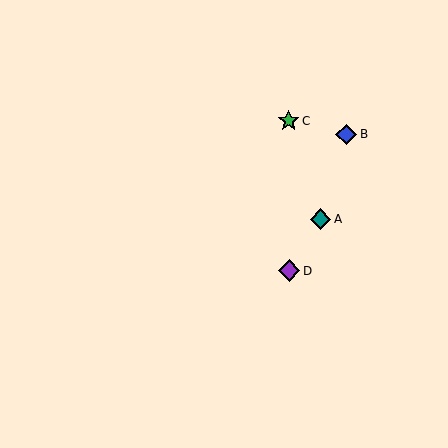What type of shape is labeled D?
Shape D is a purple diamond.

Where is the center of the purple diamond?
The center of the purple diamond is at (289, 271).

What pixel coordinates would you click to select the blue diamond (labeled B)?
Click at (346, 134) to select the blue diamond B.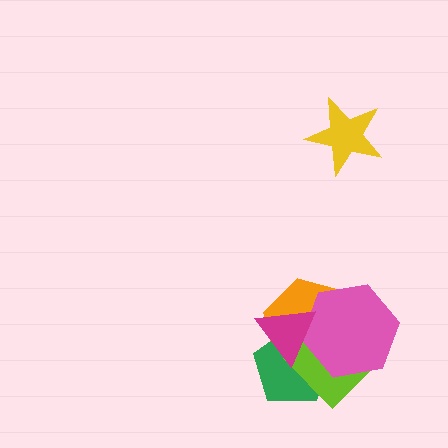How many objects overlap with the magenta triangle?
4 objects overlap with the magenta triangle.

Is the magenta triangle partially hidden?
No, no other shape covers it.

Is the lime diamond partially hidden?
Yes, it is partially covered by another shape.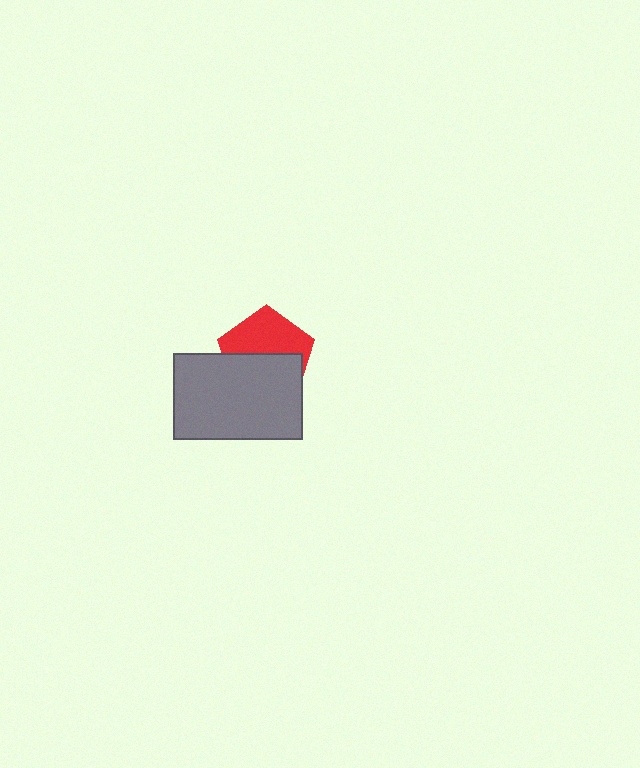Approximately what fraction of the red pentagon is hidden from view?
Roughly 51% of the red pentagon is hidden behind the gray rectangle.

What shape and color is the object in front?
The object in front is a gray rectangle.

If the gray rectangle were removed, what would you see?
You would see the complete red pentagon.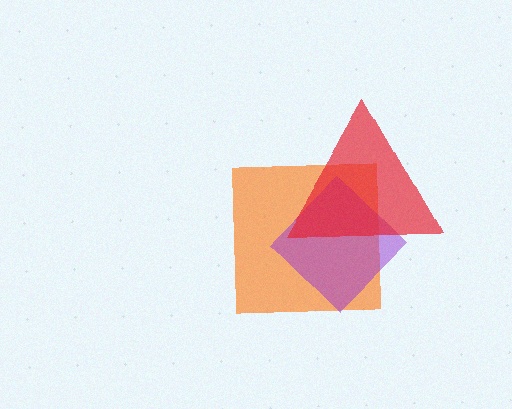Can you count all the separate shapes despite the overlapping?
Yes, there are 3 separate shapes.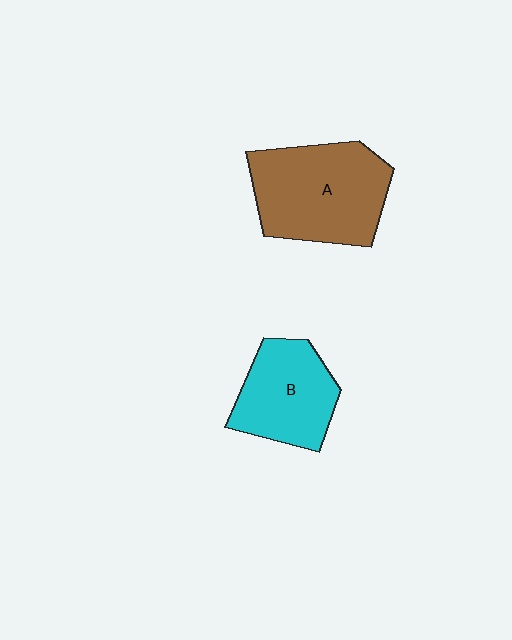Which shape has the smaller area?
Shape B (cyan).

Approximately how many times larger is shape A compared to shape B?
Approximately 1.4 times.